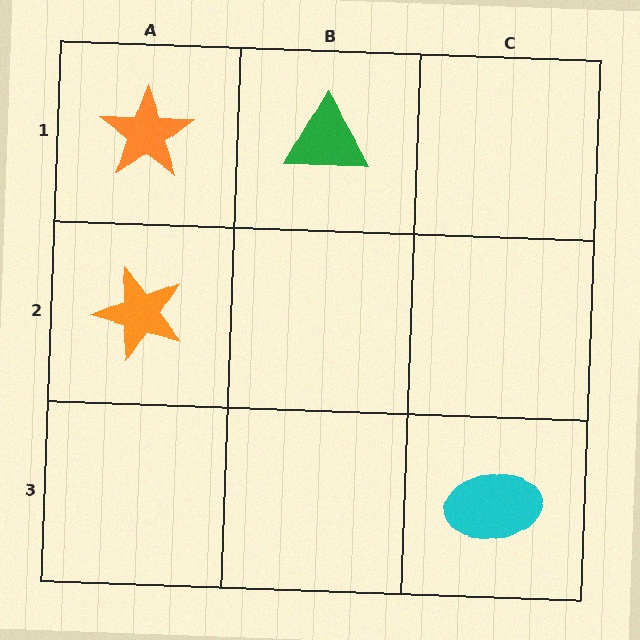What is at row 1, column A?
An orange star.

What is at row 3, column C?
A cyan ellipse.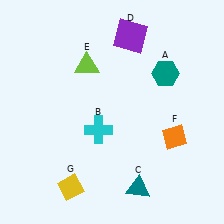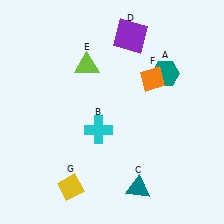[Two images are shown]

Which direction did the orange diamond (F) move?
The orange diamond (F) moved up.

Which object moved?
The orange diamond (F) moved up.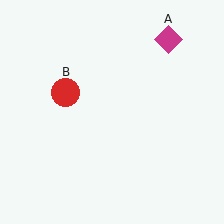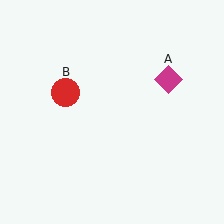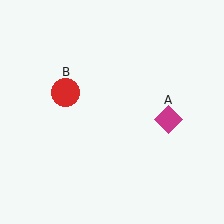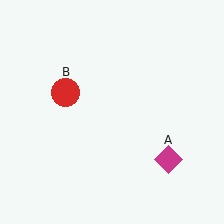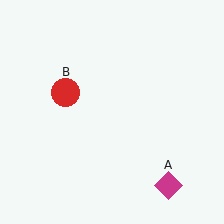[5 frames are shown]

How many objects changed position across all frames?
1 object changed position: magenta diamond (object A).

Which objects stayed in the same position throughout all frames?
Red circle (object B) remained stationary.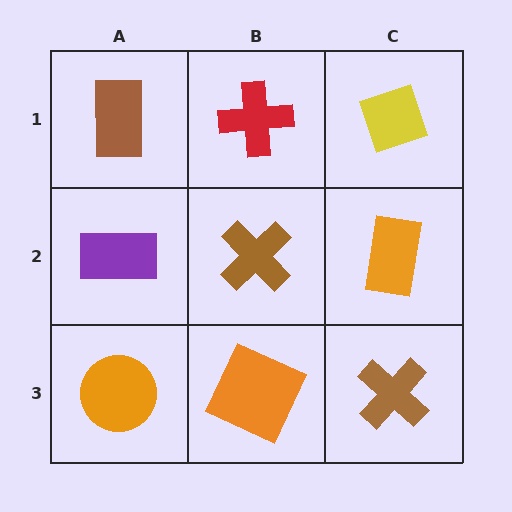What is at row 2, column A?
A purple rectangle.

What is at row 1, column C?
A yellow diamond.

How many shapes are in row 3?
3 shapes.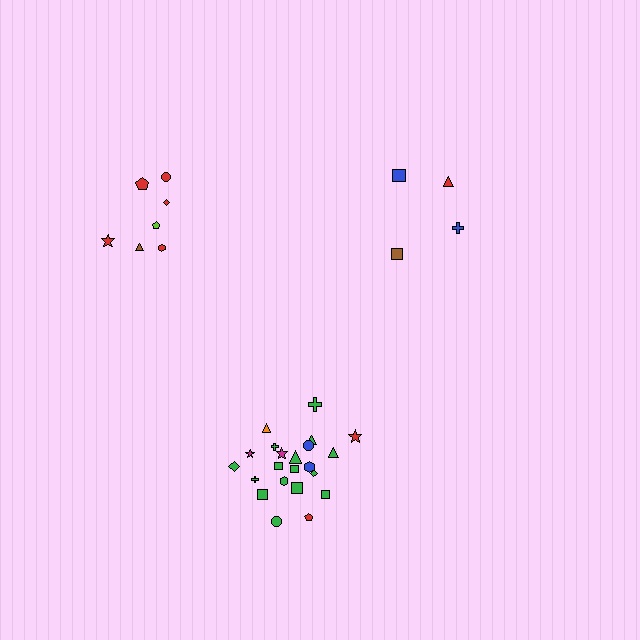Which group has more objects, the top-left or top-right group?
The top-left group.